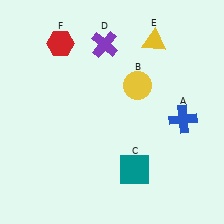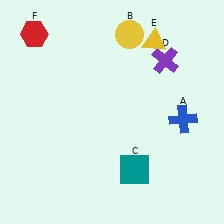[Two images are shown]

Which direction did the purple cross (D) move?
The purple cross (D) moved right.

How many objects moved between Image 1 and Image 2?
3 objects moved between the two images.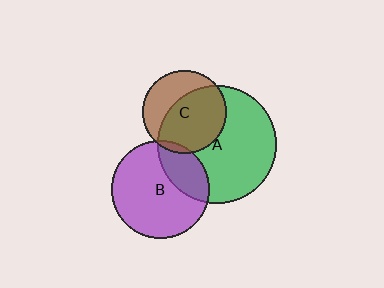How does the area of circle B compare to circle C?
Approximately 1.4 times.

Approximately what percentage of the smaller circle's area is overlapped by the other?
Approximately 60%.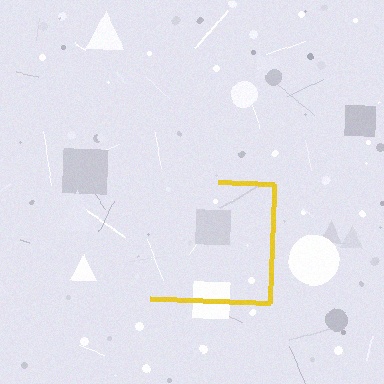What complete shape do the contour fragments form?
The contour fragments form a square.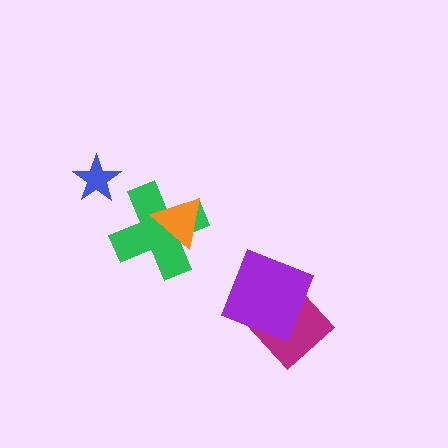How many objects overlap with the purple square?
1 object overlaps with the purple square.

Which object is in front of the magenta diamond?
The purple square is in front of the magenta diamond.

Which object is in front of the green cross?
The orange triangle is in front of the green cross.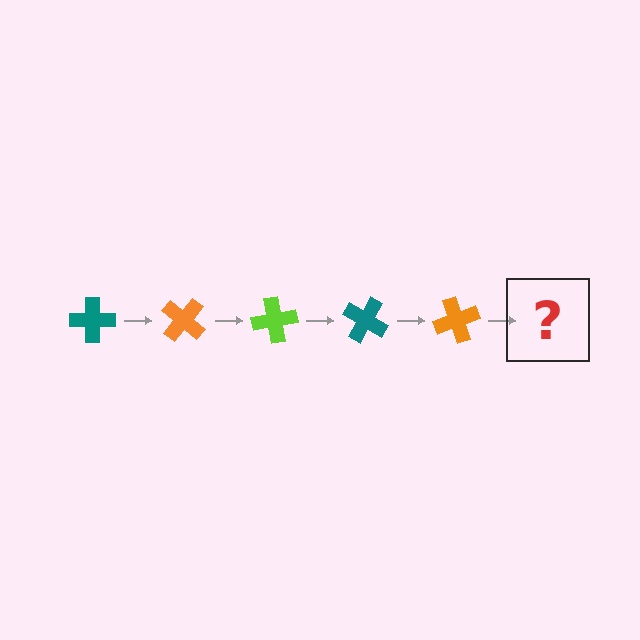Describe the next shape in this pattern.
It should be a lime cross, rotated 200 degrees from the start.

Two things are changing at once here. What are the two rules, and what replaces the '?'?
The two rules are that it rotates 40 degrees each step and the color cycles through teal, orange, and lime. The '?' should be a lime cross, rotated 200 degrees from the start.